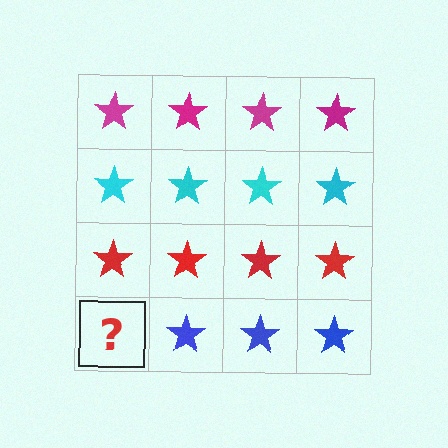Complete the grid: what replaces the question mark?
The question mark should be replaced with a blue star.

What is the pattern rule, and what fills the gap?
The rule is that each row has a consistent color. The gap should be filled with a blue star.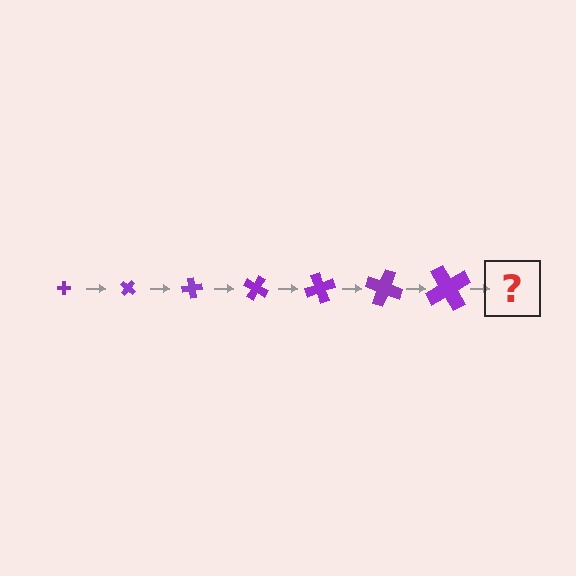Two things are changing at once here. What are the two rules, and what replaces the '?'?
The two rules are that the cross grows larger each step and it rotates 40 degrees each step. The '?' should be a cross, larger than the previous one and rotated 280 degrees from the start.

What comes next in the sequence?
The next element should be a cross, larger than the previous one and rotated 280 degrees from the start.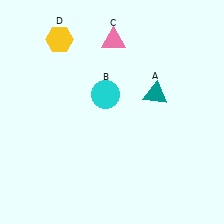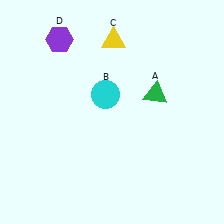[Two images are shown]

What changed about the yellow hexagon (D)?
In Image 1, D is yellow. In Image 2, it changed to purple.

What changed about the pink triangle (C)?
In Image 1, C is pink. In Image 2, it changed to yellow.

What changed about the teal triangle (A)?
In Image 1, A is teal. In Image 2, it changed to green.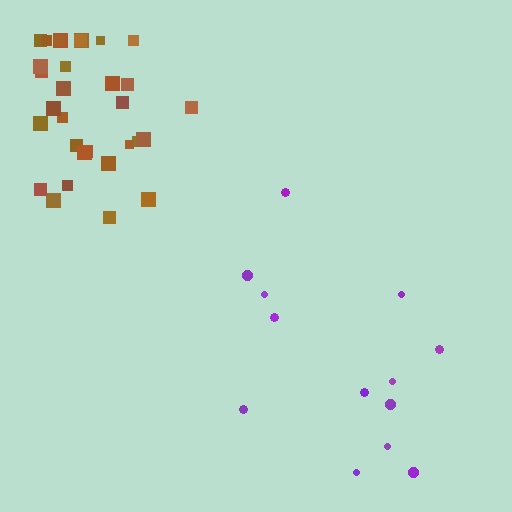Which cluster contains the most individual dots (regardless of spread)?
Brown (31).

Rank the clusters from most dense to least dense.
brown, purple.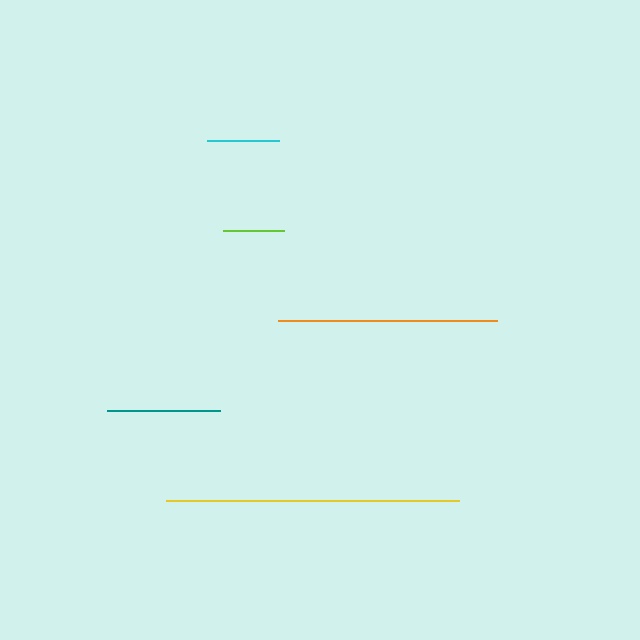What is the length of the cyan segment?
The cyan segment is approximately 72 pixels long.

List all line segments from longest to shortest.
From longest to shortest: yellow, orange, teal, cyan, lime.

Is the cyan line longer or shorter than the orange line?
The orange line is longer than the cyan line.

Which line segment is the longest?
The yellow line is the longest at approximately 293 pixels.